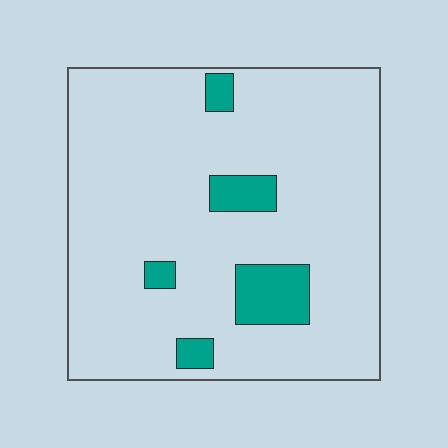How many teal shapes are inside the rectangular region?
5.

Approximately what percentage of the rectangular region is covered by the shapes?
Approximately 10%.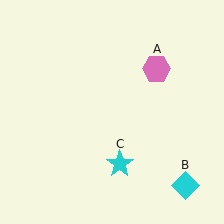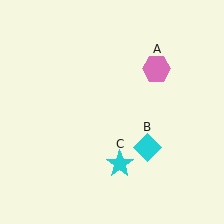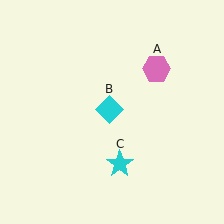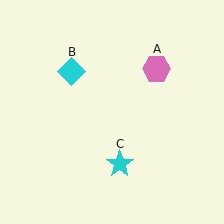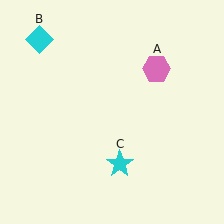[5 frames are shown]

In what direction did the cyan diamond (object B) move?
The cyan diamond (object B) moved up and to the left.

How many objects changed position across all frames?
1 object changed position: cyan diamond (object B).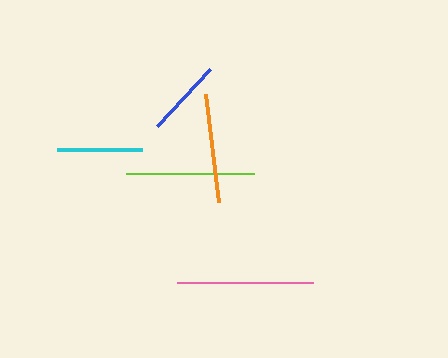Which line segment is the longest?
The pink line is the longest at approximately 137 pixels.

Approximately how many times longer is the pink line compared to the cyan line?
The pink line is approximately 1.6 times the length of the cyan line.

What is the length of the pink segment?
The pink segment is approximately 137 pixels long.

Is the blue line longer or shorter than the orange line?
The orange line is longer than the blue line.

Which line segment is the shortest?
The blue line is the shortest at approximately 78 pixels.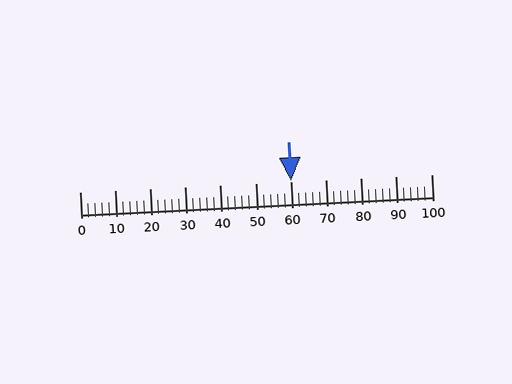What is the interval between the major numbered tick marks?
The major tick marks are spaced 10 units apart.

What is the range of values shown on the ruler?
The ruler shows values from 0 to 100.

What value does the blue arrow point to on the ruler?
The blue arrow points to approximately 60.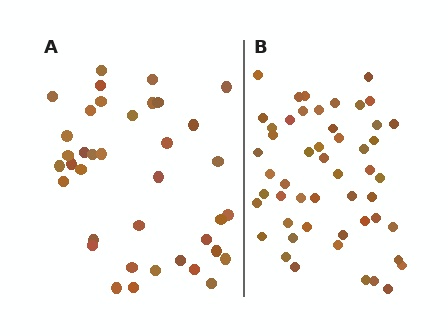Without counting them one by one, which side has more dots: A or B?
Region B (the right region) has more dots.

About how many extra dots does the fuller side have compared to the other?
Region B has approximately 15 more dots than region A.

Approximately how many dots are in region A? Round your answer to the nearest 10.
About 40 dots. (The exact count is 38, which rounds to 40.)